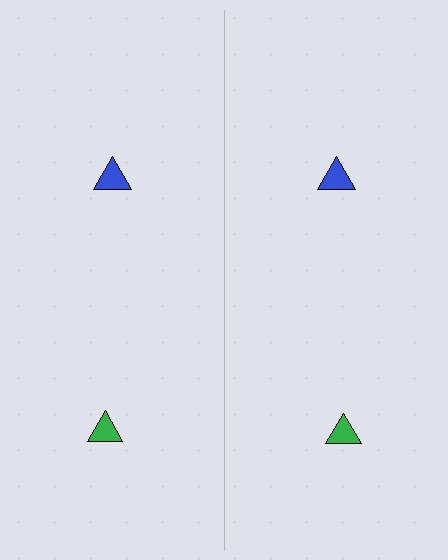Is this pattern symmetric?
Yes, this pattern has bilateral (reflection) symmetry.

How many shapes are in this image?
There are 4 shapes in this image.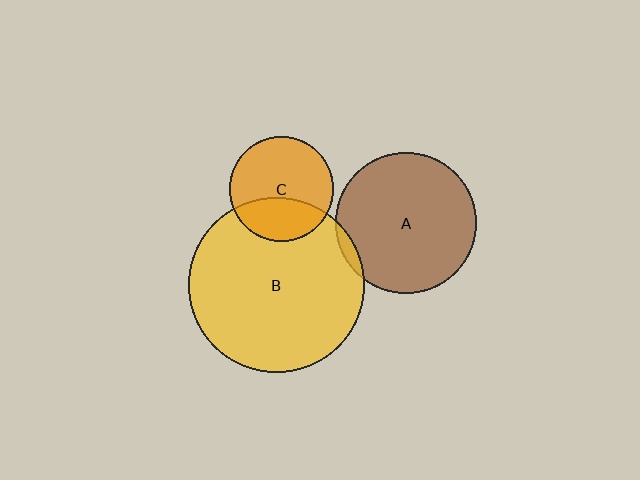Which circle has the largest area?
Circle B (yellow).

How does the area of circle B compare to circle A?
Approximately 1.6 times.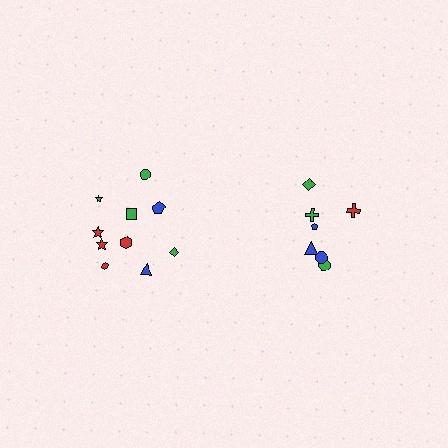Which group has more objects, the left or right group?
The left group.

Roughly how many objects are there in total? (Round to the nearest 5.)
Roughly 15 objects in total.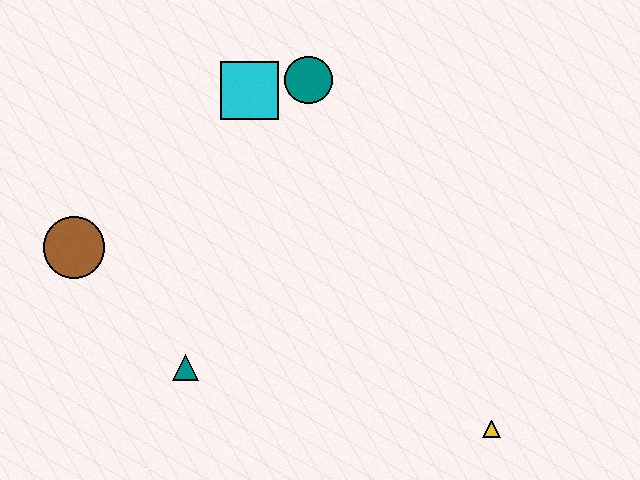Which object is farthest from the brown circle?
The yellow triangle is farthest from the brown circle.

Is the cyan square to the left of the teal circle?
Yes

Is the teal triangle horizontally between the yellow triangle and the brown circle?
Yes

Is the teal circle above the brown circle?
Yes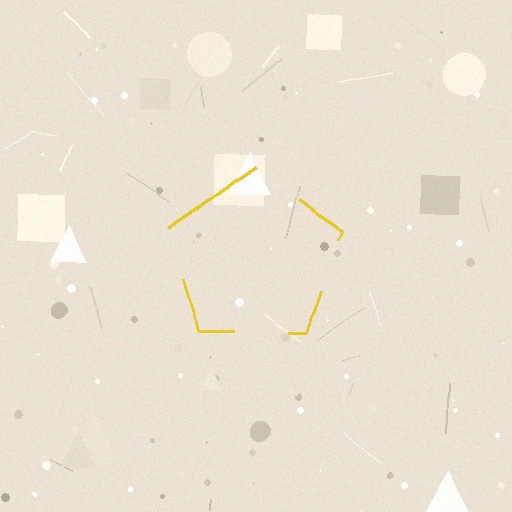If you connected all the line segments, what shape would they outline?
They would outline a pentagon.